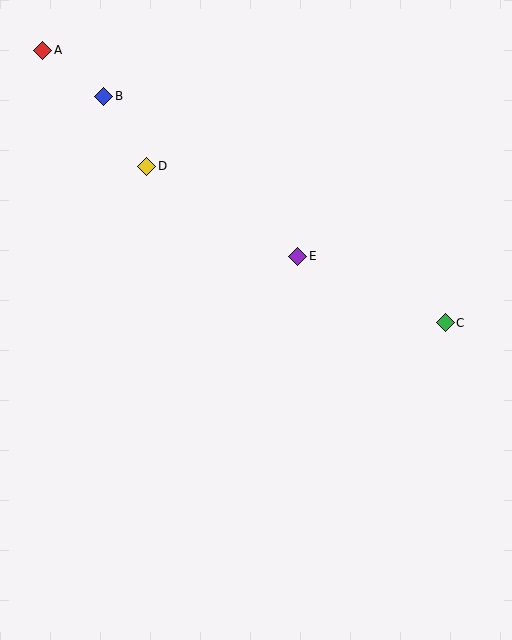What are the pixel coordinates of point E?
Point E is at (298, 256).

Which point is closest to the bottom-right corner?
Point C is closest to the bottom-right corner.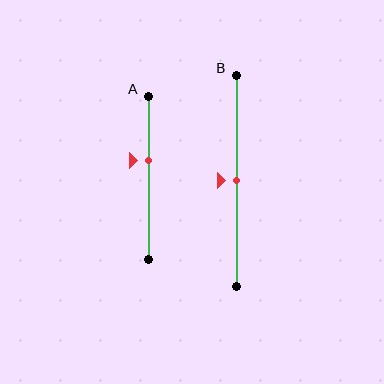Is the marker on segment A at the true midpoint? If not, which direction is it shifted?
No, the marker on segment A is shifted upward by about 11% of the segment length.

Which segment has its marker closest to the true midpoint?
Segment B has its marker closest to the true midpoint.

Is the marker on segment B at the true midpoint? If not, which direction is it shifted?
Yes, the marker on segment B is at the true midpoint.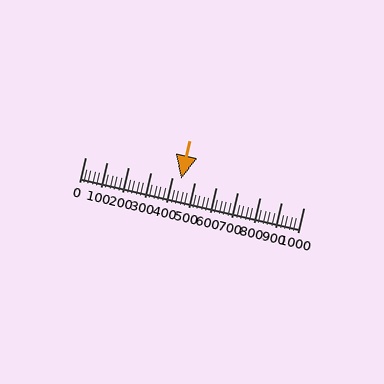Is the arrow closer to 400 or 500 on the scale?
The arrow is closer to 400.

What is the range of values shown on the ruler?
The ruler shows values from 0 to 1000.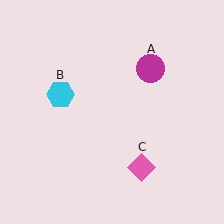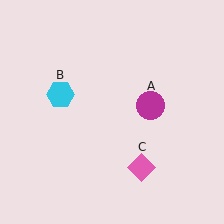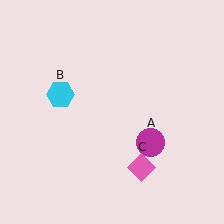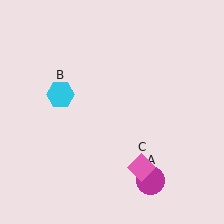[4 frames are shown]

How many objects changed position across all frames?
1 object changed position: magenta circle (object A).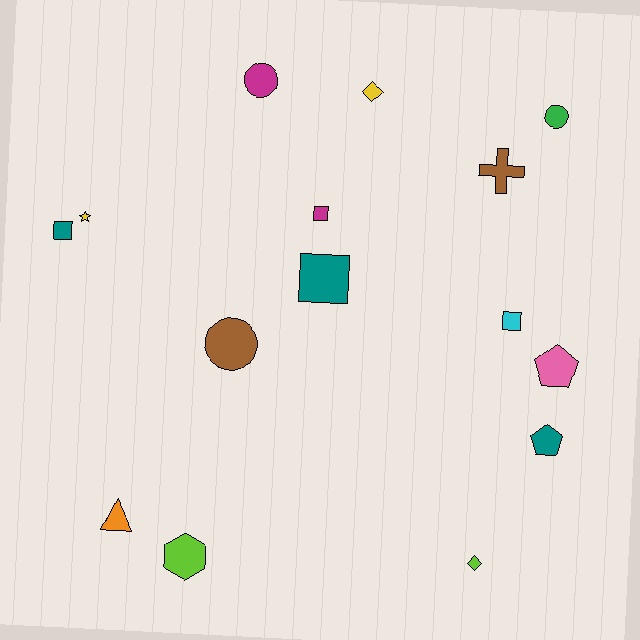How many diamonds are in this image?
There are 2 diamonds.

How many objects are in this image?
There are 15 objects.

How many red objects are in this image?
There are no red objects.